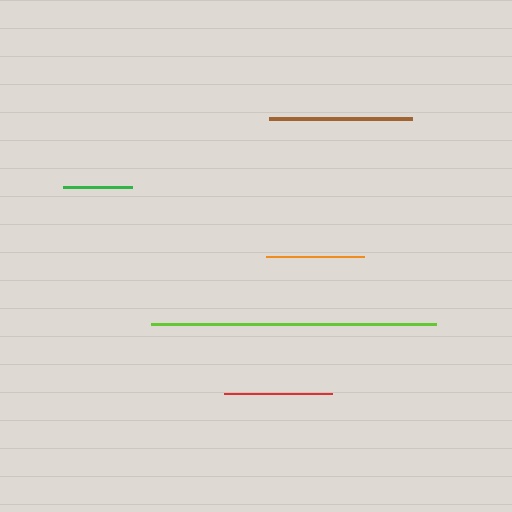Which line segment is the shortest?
The green line is the shortest at approximately 69 pixels.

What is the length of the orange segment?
The orange segment is approximately 99 pixels long.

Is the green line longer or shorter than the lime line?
The lime line is longer than the green line.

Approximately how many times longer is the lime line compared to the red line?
The lime line is approximately 2.7 times the length of the red line.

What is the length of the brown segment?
The brown segment is approximately 144 pixels long.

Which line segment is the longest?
The lime line is the longest at approximately 285 pixels.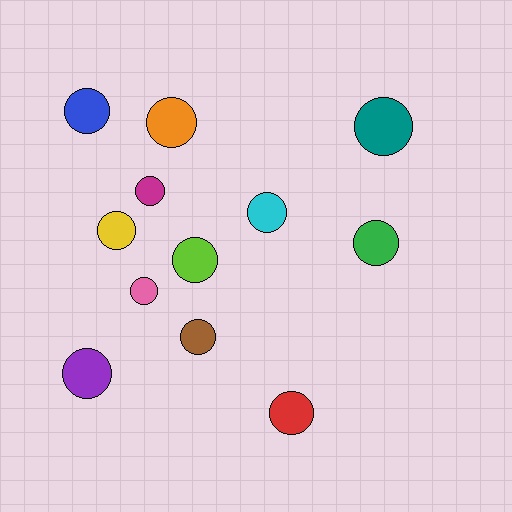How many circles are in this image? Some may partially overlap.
There are 12 circles.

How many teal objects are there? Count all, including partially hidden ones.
There is 1 teal object.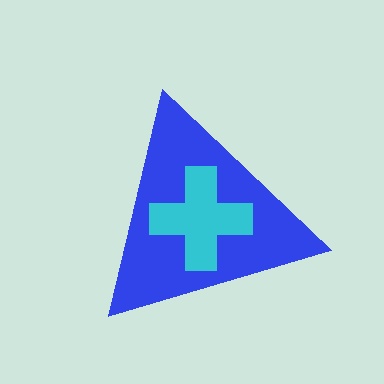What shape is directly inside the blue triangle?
The cyan cross.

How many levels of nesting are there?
2.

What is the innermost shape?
The cyan cross.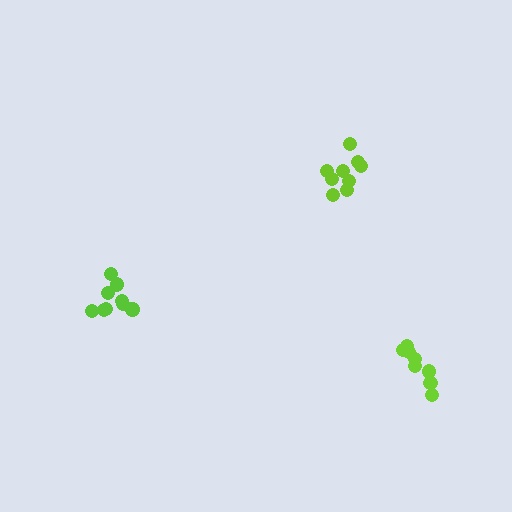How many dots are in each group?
Group 1: 8 dots, Group 2: 9 dots, Group 3: 9 dots (26 total).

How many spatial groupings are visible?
There are 3 spatial groupings.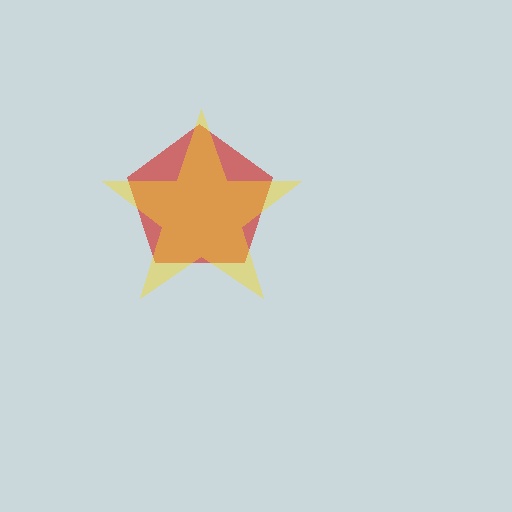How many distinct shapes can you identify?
There are 2 distinct shapes: a red pentagon, a yellow star.